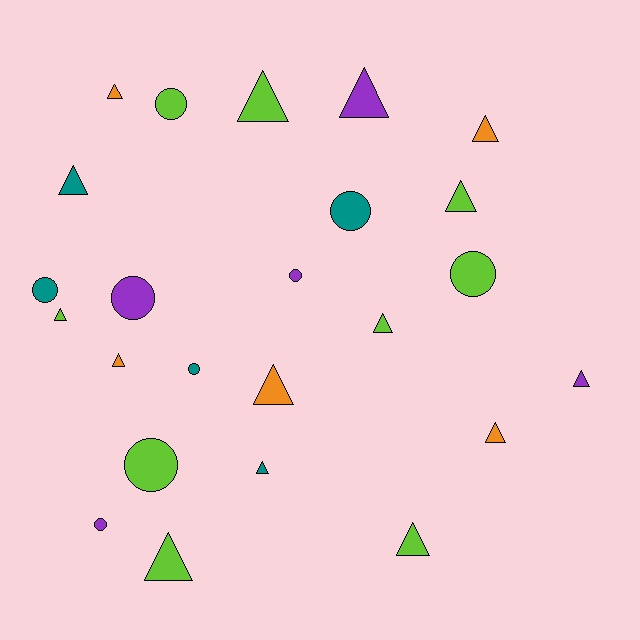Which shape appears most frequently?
Triangle, with 15 objects.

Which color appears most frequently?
Lime, with 9 objects.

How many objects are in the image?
There are 24 objects.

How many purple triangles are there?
There are 2 purple triangles.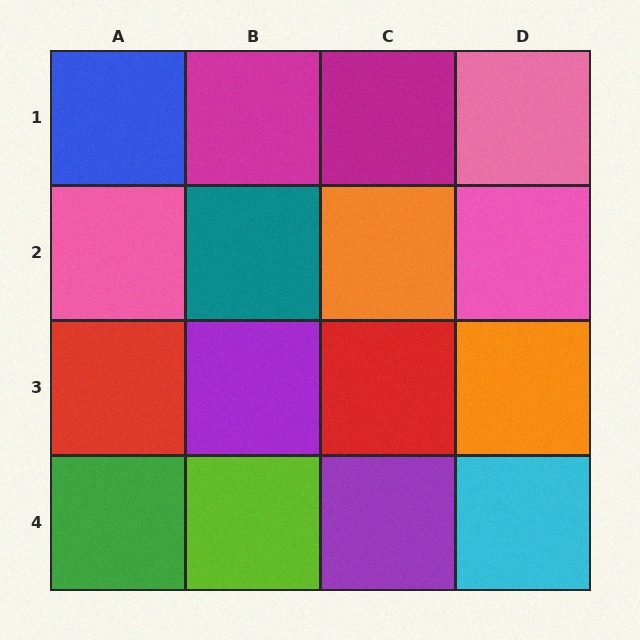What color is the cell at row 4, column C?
Purple.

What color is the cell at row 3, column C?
Red.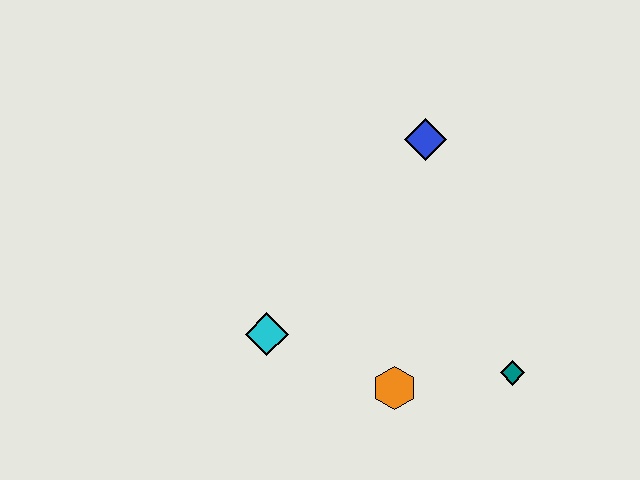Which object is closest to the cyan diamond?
The orange hexagon is closest to the cyan diamond.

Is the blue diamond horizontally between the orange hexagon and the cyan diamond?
No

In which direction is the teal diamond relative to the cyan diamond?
The teal diamond is to the right of the cyan diamond.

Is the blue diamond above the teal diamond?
Yes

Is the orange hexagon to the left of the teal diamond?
Yes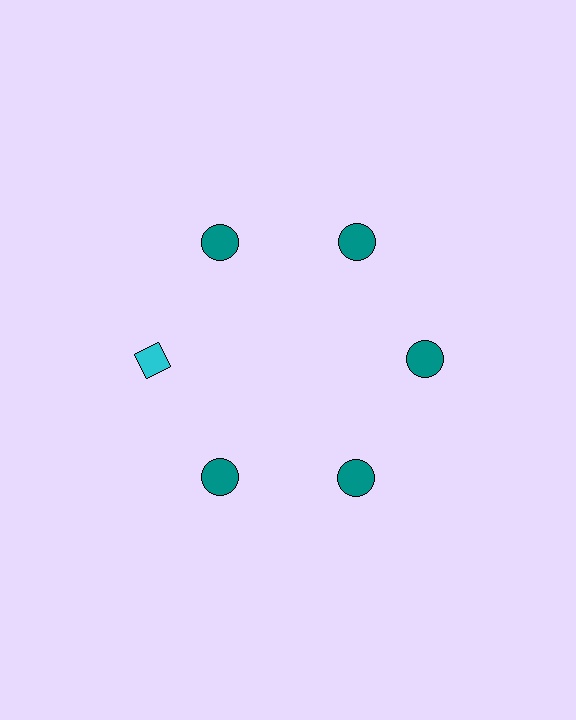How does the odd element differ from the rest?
It differs in both color (cyan instead of teal) and shape (diamond instead of circle).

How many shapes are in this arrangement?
There are 6 shapes arranged in a ring pattern.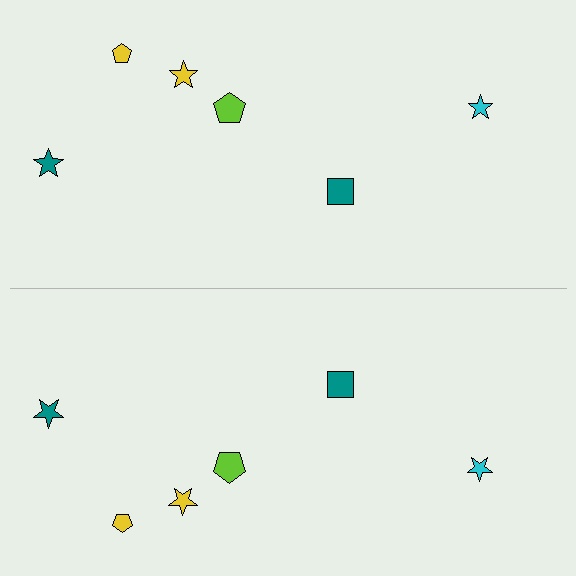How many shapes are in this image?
There are 12 shapes in this image.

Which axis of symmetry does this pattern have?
The pattern has a horizontal axis of symmetry running through the center of the image.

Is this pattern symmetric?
Yes, this pattern has bilateral (reflection) symmetry.